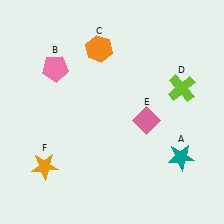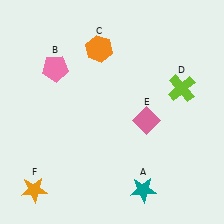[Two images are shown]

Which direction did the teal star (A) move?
The teal star (A) moved left.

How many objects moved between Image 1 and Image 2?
2 objects moved between the two images.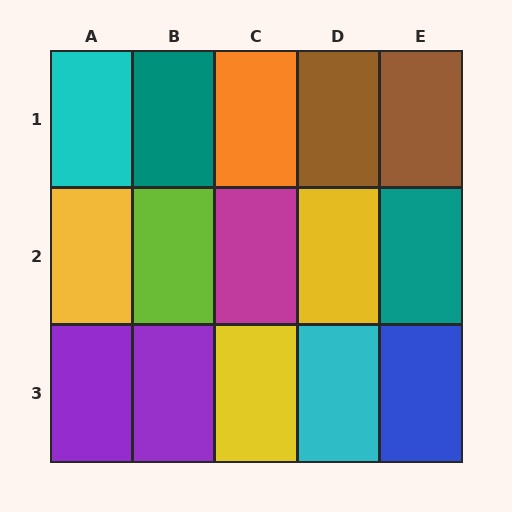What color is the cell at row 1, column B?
Teal.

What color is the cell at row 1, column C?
Orange.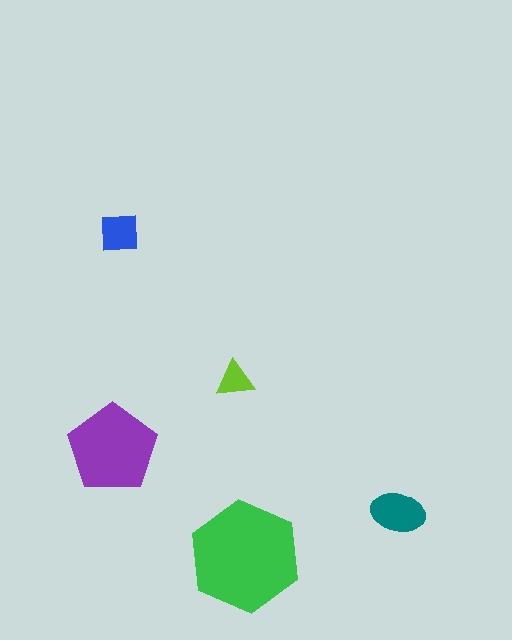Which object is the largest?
The green hexagon.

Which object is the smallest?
The lime triangle.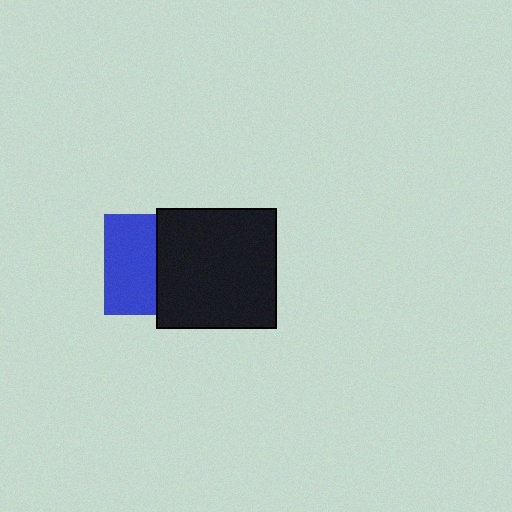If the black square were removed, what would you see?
You would see the complete blue square.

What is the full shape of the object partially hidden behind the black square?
The partially hidden object is a blue square.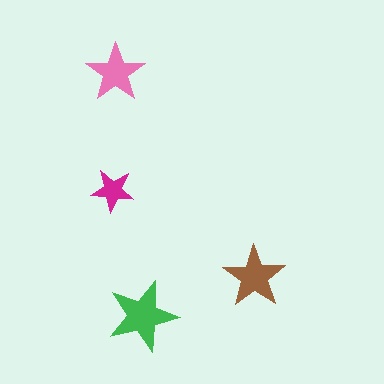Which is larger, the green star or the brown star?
The green one.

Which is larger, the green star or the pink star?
The green one.